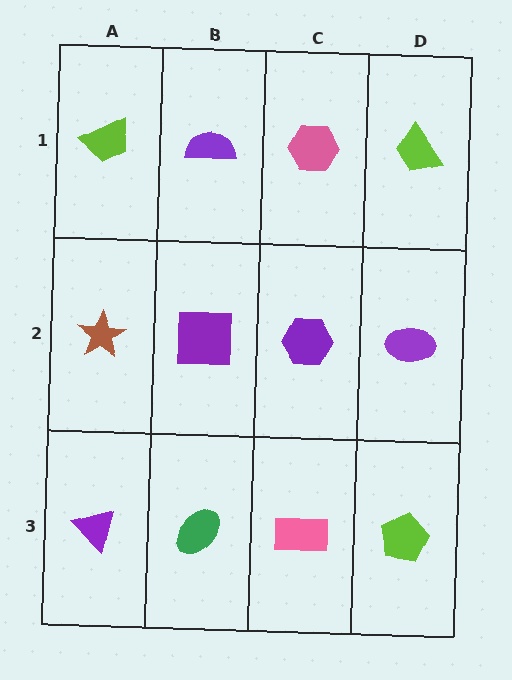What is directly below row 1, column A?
A brown star.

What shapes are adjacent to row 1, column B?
A purple square (row 2, column B), a lime trapezoid (row 1, column A), a pink hexagon (row 1, column C).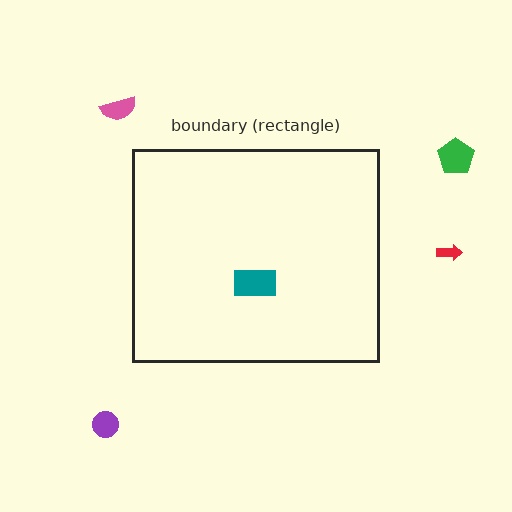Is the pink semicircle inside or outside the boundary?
Outside.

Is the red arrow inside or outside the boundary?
Outside.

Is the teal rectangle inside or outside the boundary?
Inside.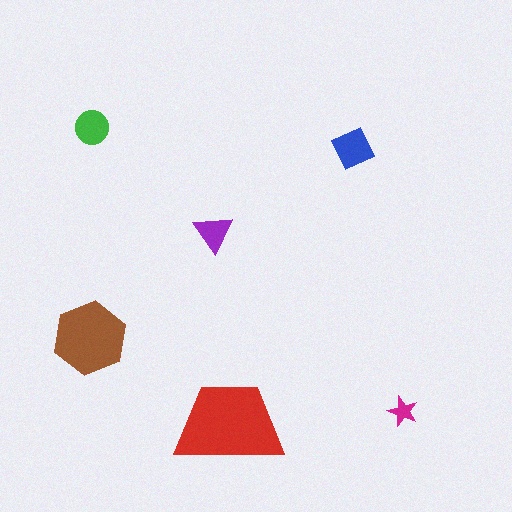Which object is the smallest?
The magenta star.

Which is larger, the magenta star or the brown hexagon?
The brown hexagon.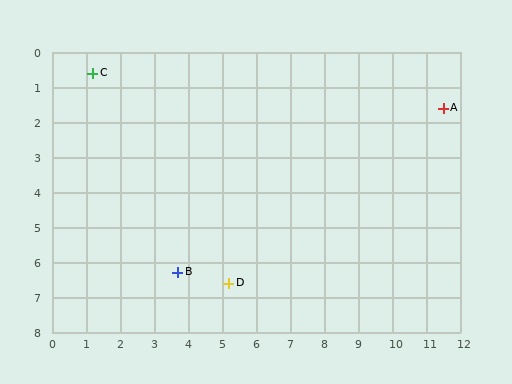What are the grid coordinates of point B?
Point B is at approximately (3.7, 6.3).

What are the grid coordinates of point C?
Point C is at approximately (1.2, 0.6).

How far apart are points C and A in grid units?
Points C and A are about 10.3 grid units apart.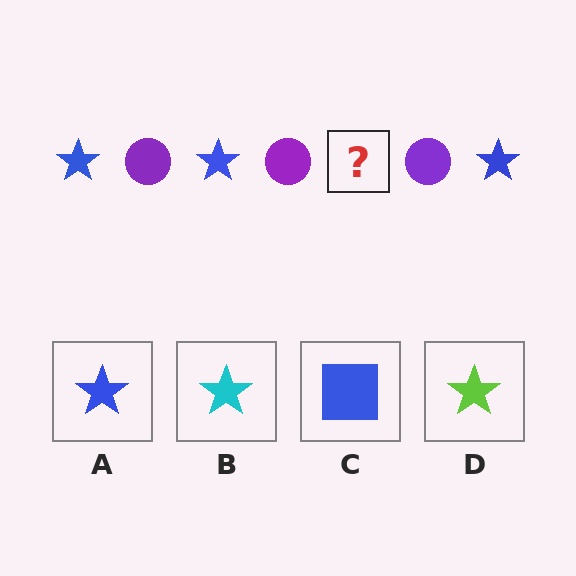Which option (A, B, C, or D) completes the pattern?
A.